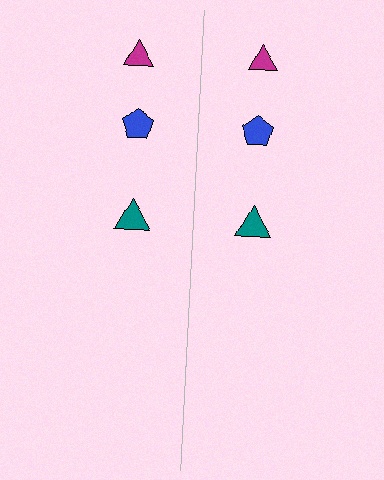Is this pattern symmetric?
Yes, this pattern has bilateral (reflection) symmetry.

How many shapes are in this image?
There are 6 shapes in this image.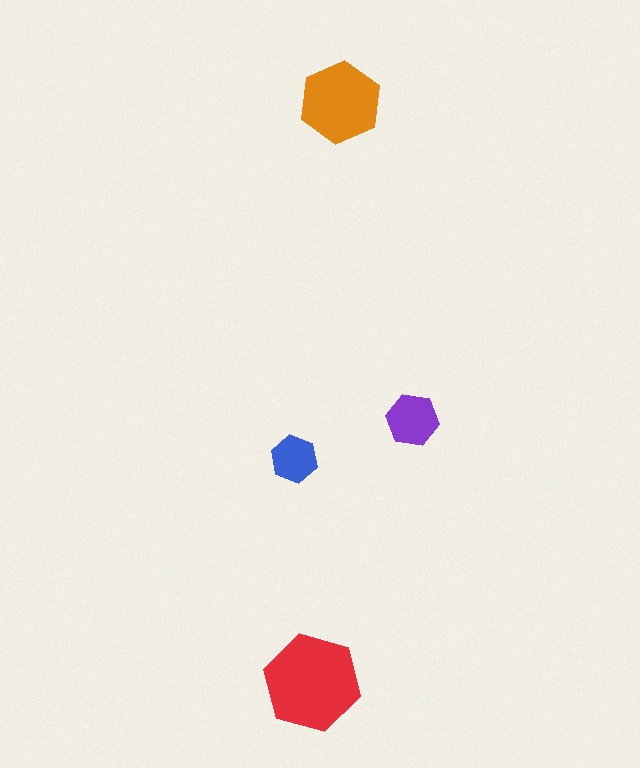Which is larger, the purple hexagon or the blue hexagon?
The purple one.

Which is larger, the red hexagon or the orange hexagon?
The red one.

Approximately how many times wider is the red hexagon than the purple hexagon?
About 2 times wider.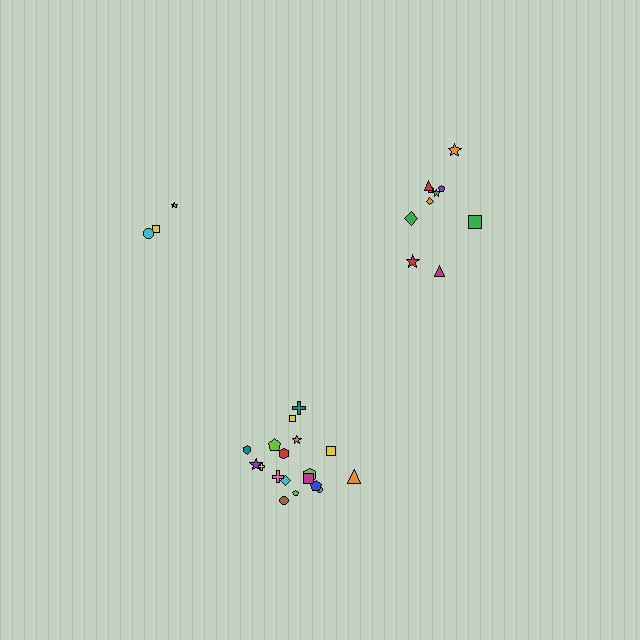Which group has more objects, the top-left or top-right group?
The top-right group.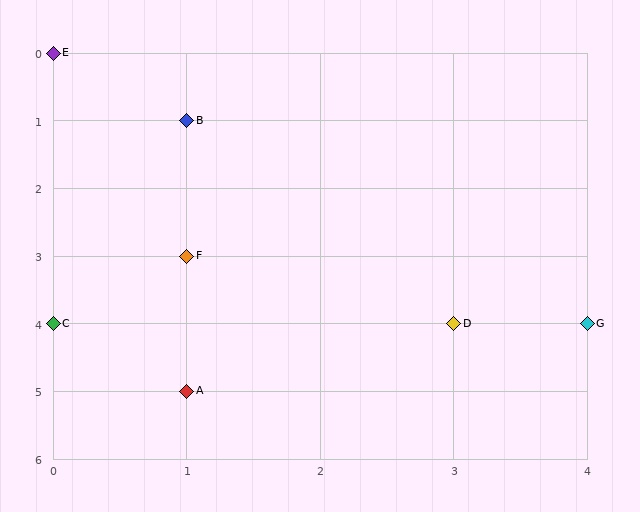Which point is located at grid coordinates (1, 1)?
Point B is at (1, 1).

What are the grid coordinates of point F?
Point F is at grid coordinates (1, 3).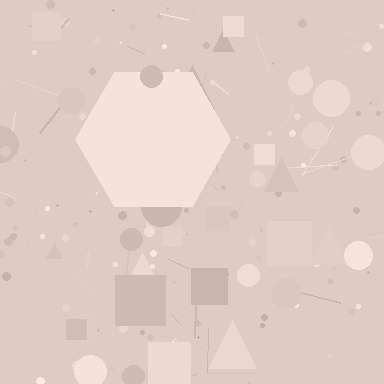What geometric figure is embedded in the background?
A hexagon is embedded in the background.